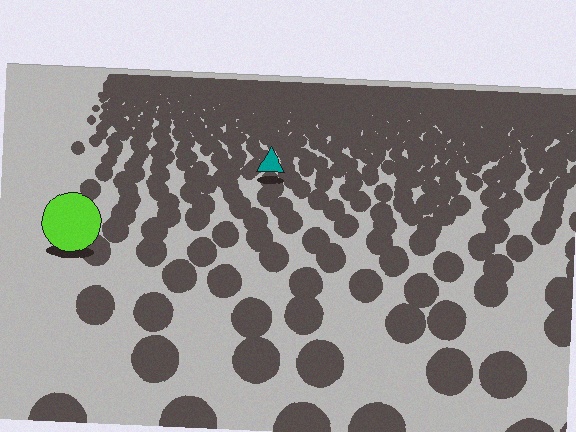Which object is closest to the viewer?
The lime circle is closest. The texture marks near it are larger and more spread out.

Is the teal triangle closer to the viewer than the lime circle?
No. The lime circle is closer — you can tell from the texture gradient: the ground texture is coarser near it.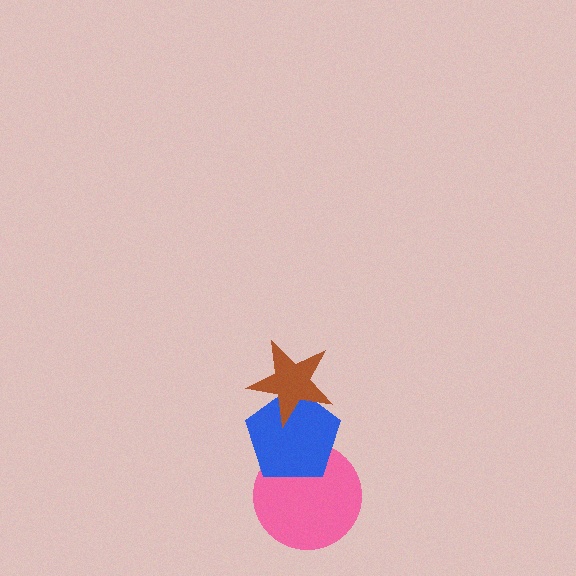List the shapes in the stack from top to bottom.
From top to bottom: the brown star, the blue pentagon, the pink circle.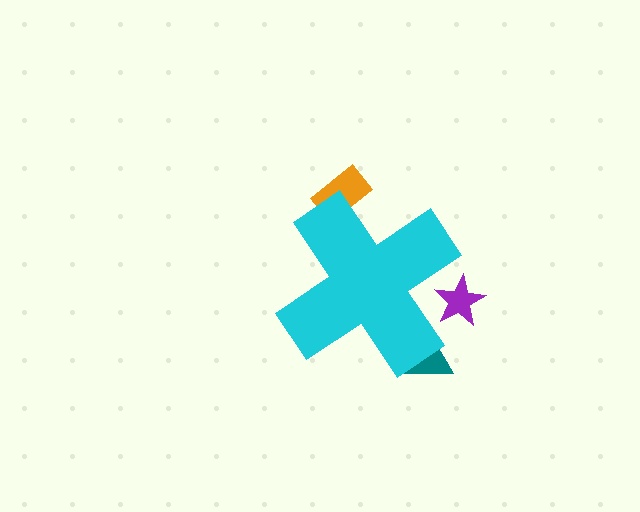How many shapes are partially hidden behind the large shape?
3 shapes are partially hidden.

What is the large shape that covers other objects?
A cyan cross.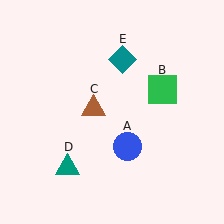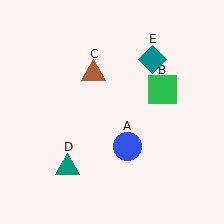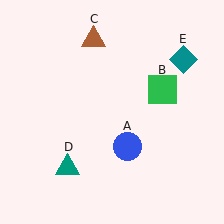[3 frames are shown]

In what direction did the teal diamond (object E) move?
The teal diamond (object E) moved right.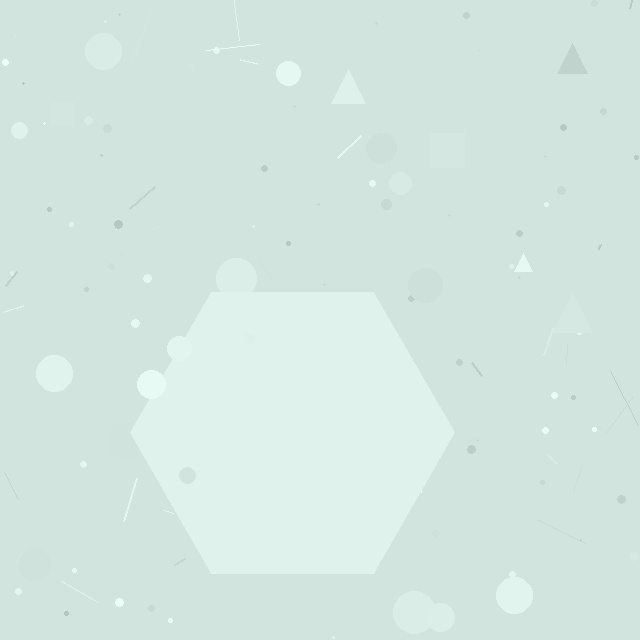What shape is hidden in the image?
A hexagon is hidden in the image.